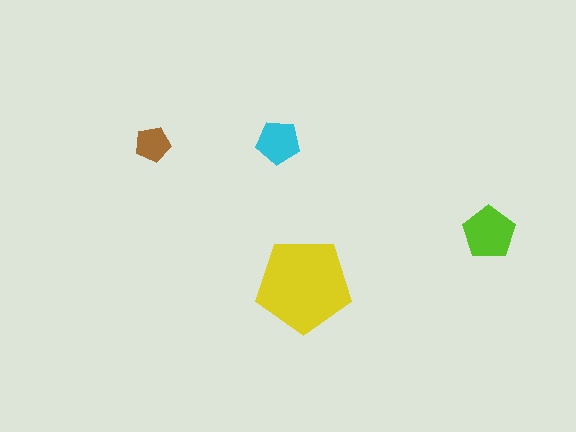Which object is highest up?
The cyan pentagon is topmost.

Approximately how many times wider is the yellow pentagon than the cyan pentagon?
About 2 times wider.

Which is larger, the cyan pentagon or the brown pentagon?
The cyan one.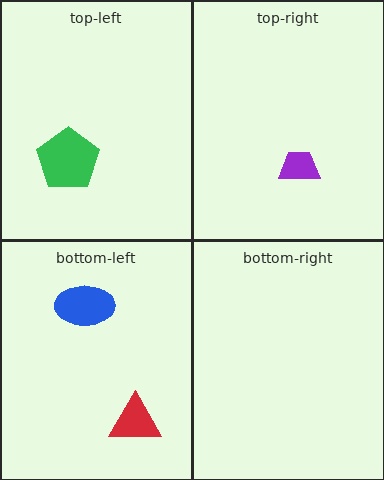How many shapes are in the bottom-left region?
2.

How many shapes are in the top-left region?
1.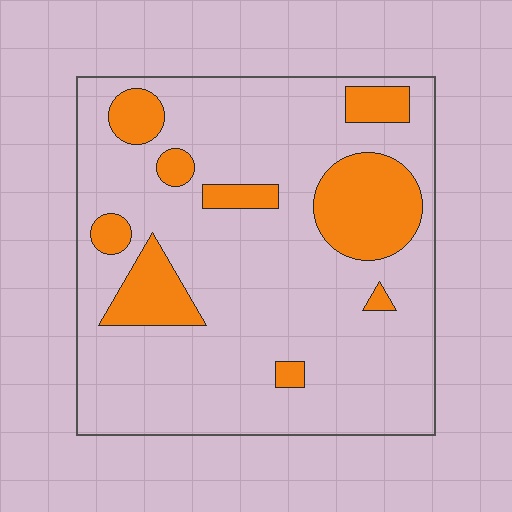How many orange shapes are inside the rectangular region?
9.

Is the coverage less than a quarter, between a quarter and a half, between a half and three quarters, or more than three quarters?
Less than a quarter.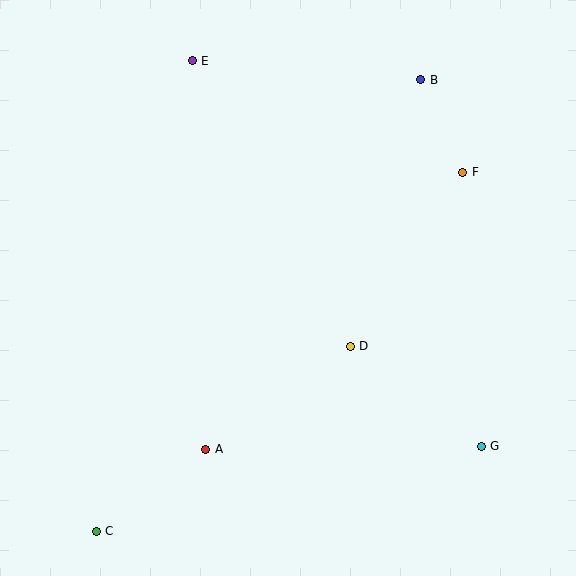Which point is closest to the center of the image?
Point D at (350, 346) is closest to the center.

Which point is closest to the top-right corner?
Point B is closest to the top-right corner.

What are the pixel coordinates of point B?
Point B is at (421, 80).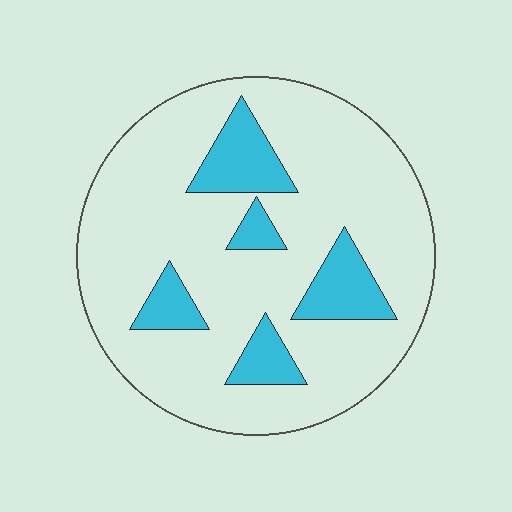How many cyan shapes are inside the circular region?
5.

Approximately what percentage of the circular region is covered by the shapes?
Approximately 20%.